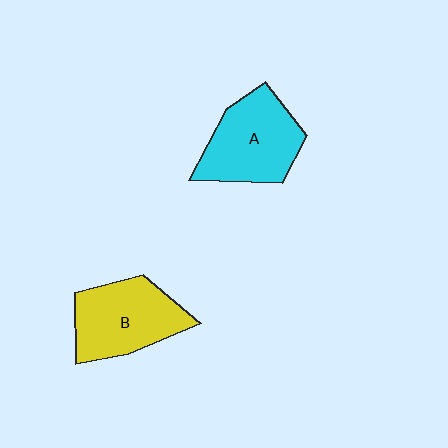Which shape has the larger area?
Shape A (cyan).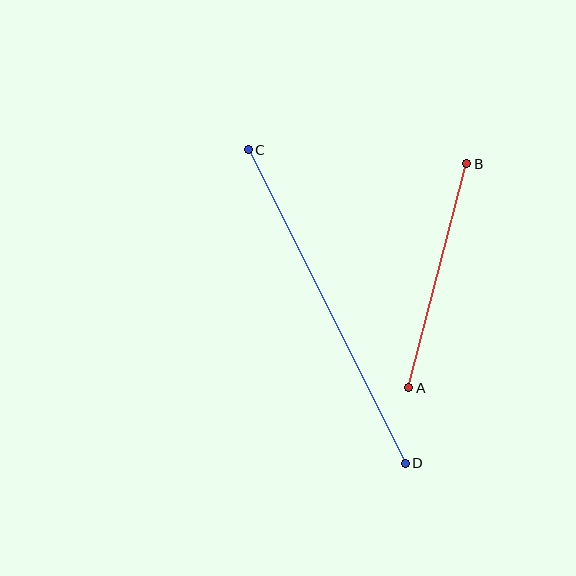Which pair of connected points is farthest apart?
Points C and D are farthest apart.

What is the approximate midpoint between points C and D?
The midpoint is at approximately (327, 306) pixels.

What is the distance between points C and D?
The distance is approximately 351 pixels.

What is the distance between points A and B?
The distance is approximately 231 pixels.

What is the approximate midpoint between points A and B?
The midpoint is at approximately (438, 276) pixels.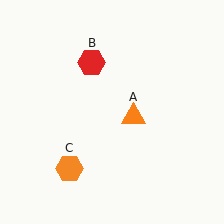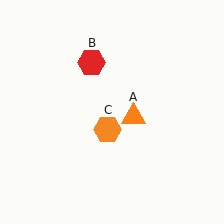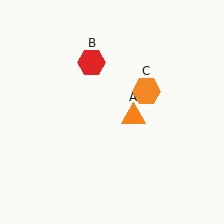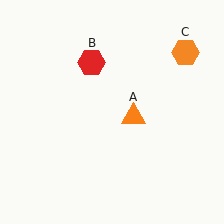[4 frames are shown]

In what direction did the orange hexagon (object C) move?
The orange hexagon (object C) moved up and to the right.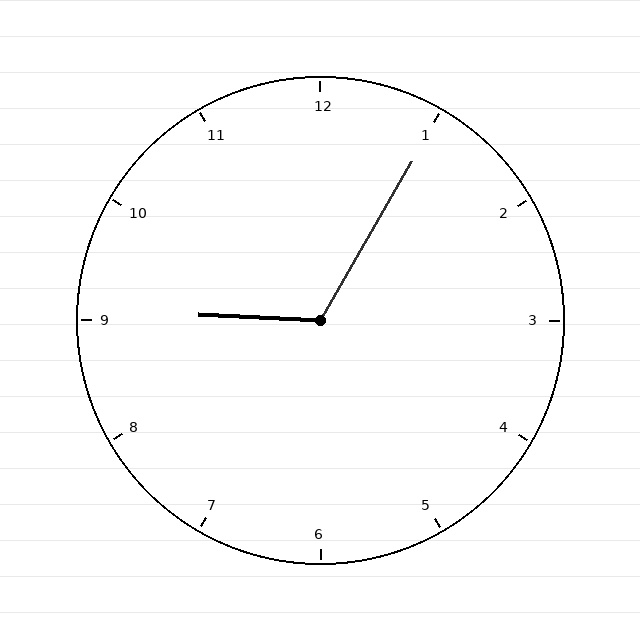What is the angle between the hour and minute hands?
Approximately 118 degrees.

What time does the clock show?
9:05.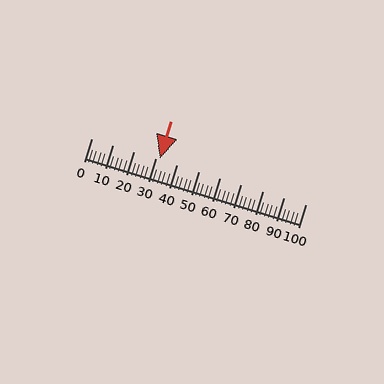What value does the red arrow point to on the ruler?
The red arrow points to approximately 32.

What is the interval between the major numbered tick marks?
The major tick marks are spaced 10 units apart.